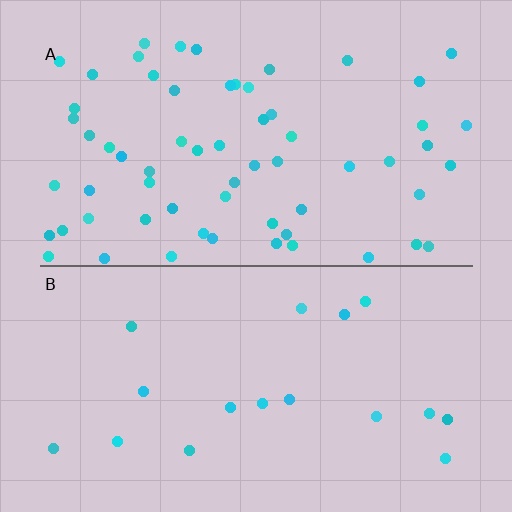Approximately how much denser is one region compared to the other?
Approximately 3.6× — region A over region B.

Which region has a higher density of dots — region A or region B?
A (the top).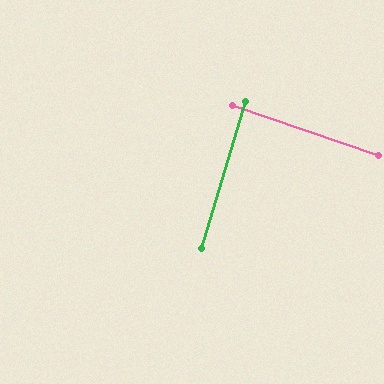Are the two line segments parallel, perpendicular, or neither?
Perpendicular — they meet at approximately 88°.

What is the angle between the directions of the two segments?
Approximately 88 degrees.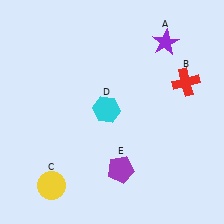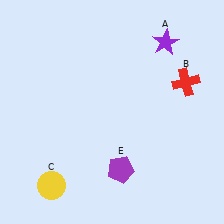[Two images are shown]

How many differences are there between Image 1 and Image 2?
There is 1 difference between the two images.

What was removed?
The cyan hexagon (D) was removed in Image 2.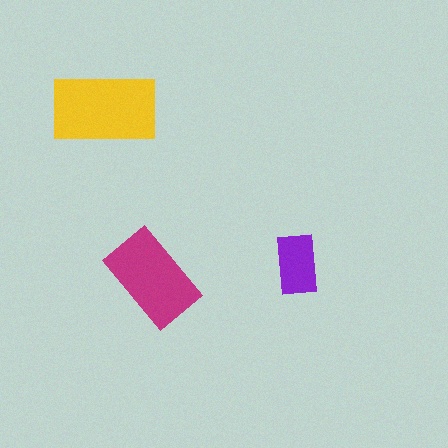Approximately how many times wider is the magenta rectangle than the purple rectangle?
About 1.5 times wider.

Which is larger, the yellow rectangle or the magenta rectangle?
The yellow one.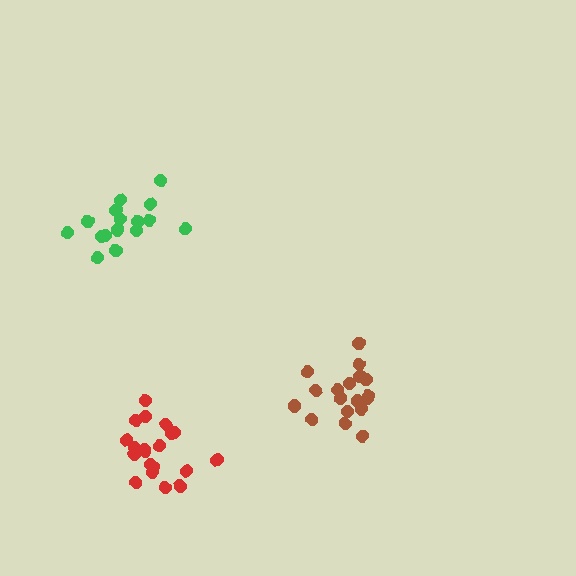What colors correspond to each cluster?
The clusters are colored: brown, green, red.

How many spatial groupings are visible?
There are 3 spatial groupings.